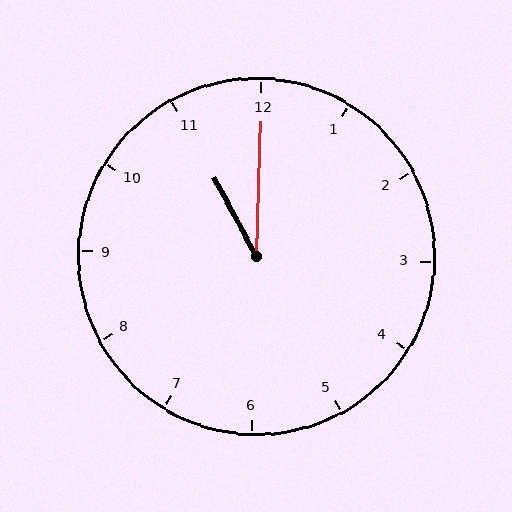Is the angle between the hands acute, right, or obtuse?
It is acute.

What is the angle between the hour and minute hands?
Approximately 30 degrees.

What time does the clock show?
11:00.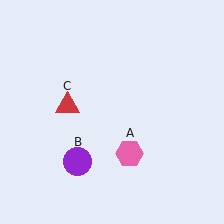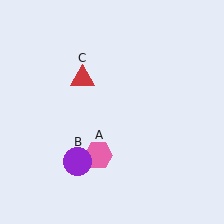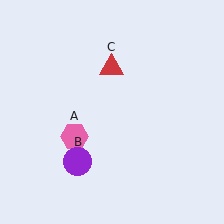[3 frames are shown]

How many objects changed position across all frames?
2 objects changed position: pink hexagon (object A), red triangle (object C).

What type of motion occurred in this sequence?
The pink hexagon (object A), red triangle (object C) rotated clockwise around the center of the scene.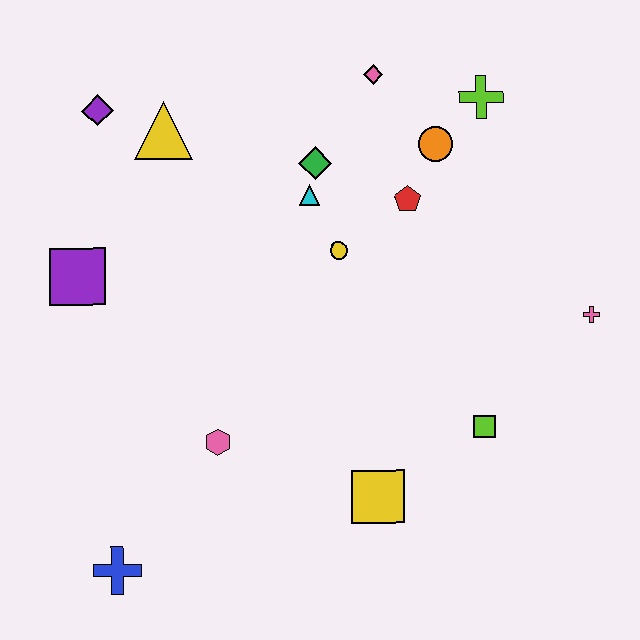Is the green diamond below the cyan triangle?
No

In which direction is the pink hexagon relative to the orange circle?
The pink hexagon is below the orange circle.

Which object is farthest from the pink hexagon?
The lime cross is farthest from the pink hexagon.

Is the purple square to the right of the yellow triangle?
No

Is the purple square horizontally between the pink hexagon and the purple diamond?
No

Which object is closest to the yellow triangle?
The purple diamond is closest to the yellow triangle.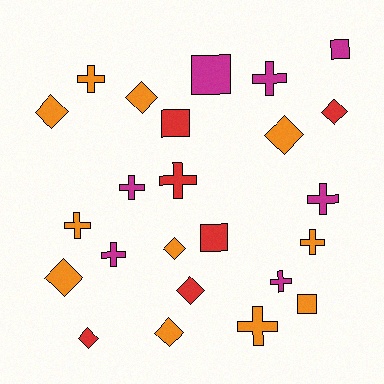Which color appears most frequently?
Orange, with 11 objects.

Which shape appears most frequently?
Cross, with 10 objects.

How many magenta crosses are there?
There are 5 magenta crosses.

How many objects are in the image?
There are 24 objects.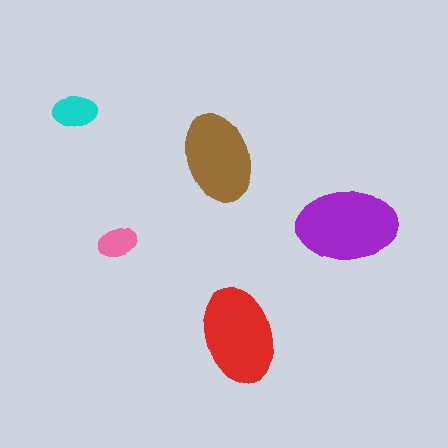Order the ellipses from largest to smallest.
the purple one, the red one, the brown one, the cyan one, the pink one.